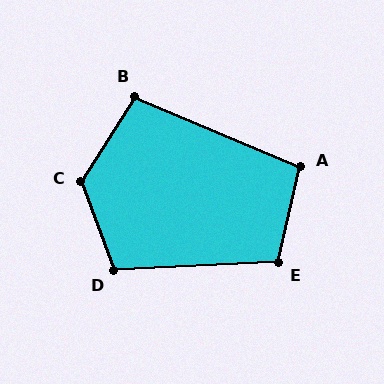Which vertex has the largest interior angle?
C, at approximately 128 degrees.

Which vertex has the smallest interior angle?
B, at approximately 99 degrees.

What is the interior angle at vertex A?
Approximately 100 degrees (obtuse).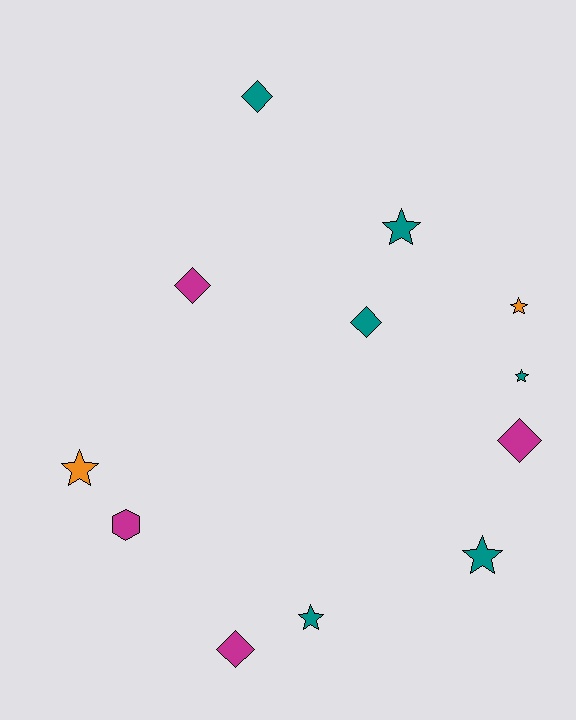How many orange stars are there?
There are 2 orange stars.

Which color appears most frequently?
Teal, with 6 objects.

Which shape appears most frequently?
Star, with 6 objects.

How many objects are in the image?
There are 12 objects.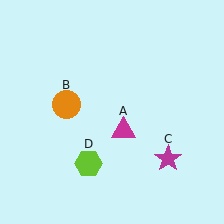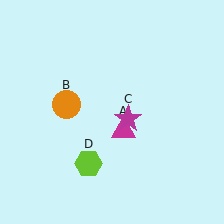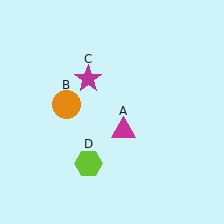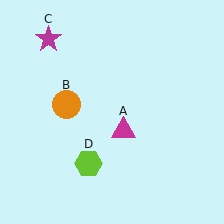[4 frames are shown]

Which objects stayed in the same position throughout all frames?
Magenta triangle (object A) and orange circle (object B) and lime hexagon (object D) remained stationary.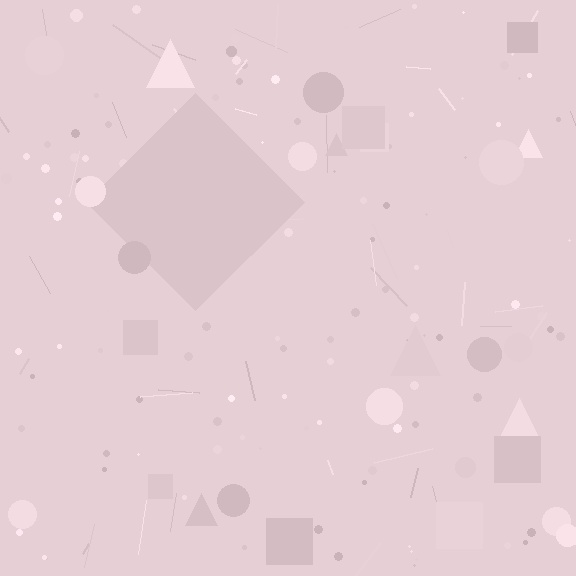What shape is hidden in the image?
A diamond is hidden in the image.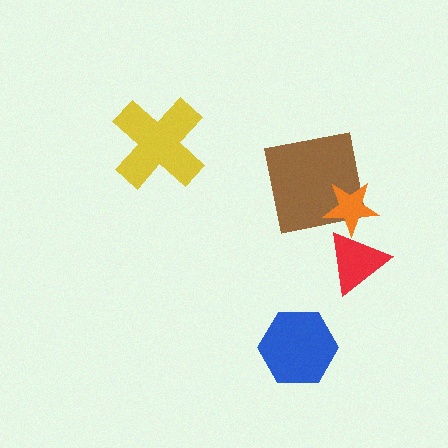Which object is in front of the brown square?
The orange star is in front of the brown square.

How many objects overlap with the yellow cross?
0 objects overlap with the yellow cross.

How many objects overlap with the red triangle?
1 object overlaps with the red triangle.